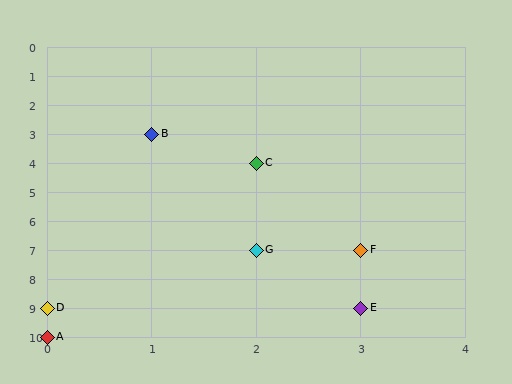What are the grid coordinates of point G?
Point G is at grid coordinates (2, 7).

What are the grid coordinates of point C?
Point C is at grid coordinates (2, 4).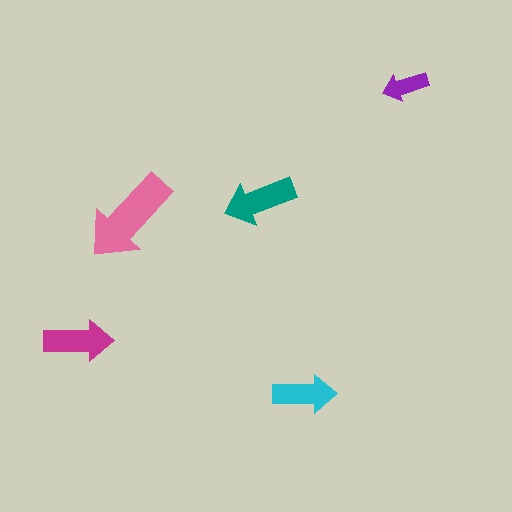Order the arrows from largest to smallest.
the pink one, the teal one, the magenta one, the cyan one, the purple one.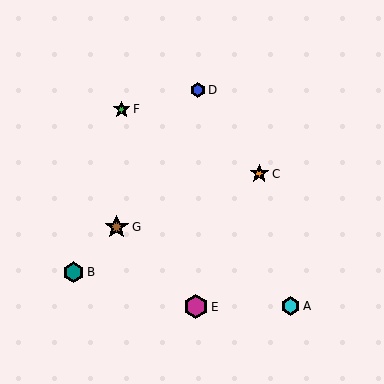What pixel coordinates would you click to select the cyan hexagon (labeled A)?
Click at (290, 306) to select the cyan hexagon A.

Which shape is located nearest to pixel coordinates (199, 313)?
The magenta hexagon (labeled E) at (196, 307) is nearest to that location.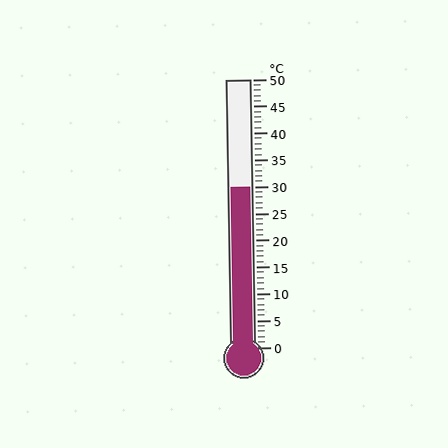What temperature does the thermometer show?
The thermometer shows approximately 30°C.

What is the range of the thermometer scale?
The thermometer scale ranges from 0°C to 50°C.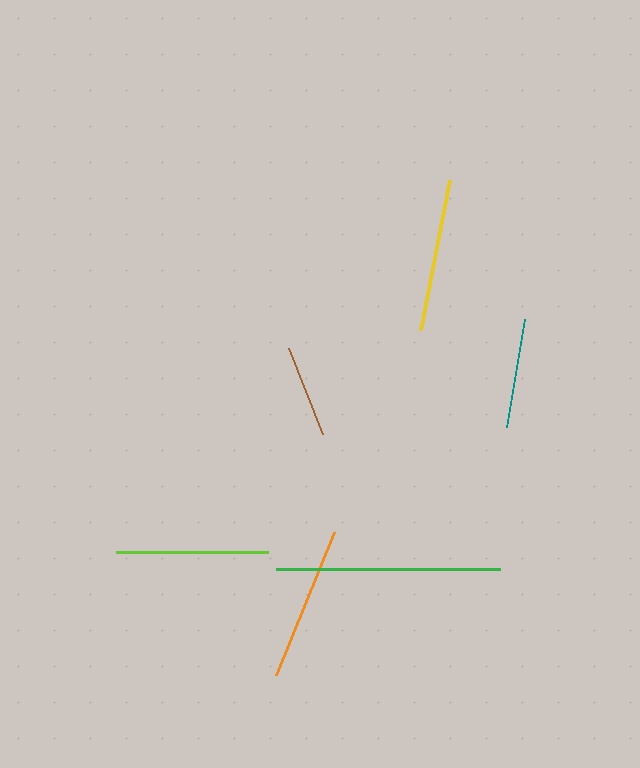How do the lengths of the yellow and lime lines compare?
The yellow and lime lines are approximately the same length.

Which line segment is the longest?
The green line is the longest at approximately 224 pixels.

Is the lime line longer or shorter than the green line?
The green line is longer than the lime line.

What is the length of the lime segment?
The lime segment is approximately 152 pixels long.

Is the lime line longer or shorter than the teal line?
The lime line is longer than the teal line.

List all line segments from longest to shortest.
From longest to shortest: green, orange, yellow, lime, teal, brown.